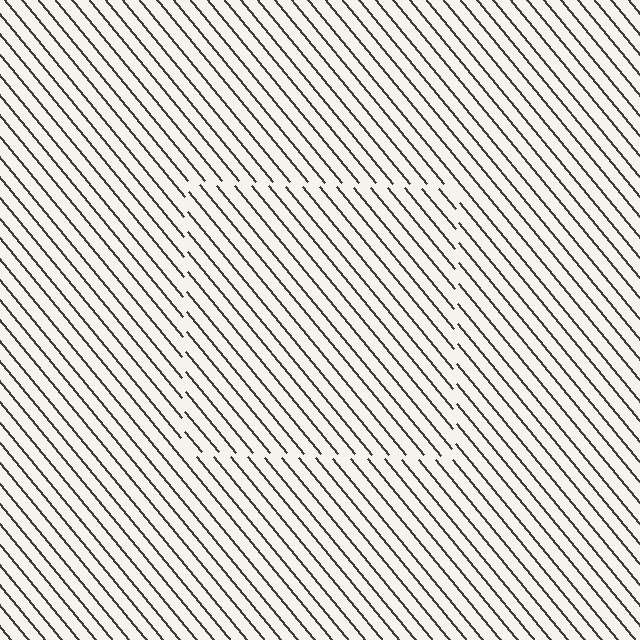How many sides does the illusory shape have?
4 sides — the line-ends trace a square.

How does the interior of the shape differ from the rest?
The interior of the shape contains the same grating, shifted by half a period — the contour is defined by the phase discontinuity where line-ends from the inner and outer gratings abut.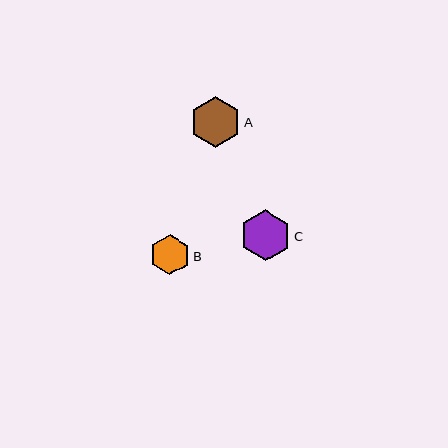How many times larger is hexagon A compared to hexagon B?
Hexagon A is approximately 1.3 times the size of hexagon B.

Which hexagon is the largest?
Hexagon A is the largest with a size of approximately 51 pixels.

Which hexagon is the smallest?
Hexagon B is the smallest with a size of approximately 40 pixels.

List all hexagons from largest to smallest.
From largest to smallest: A, C, B.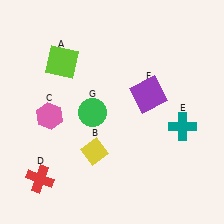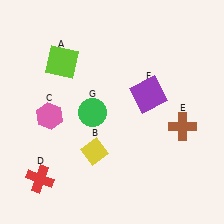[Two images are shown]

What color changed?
The cross (E) changed from teal in Image 1 to brown in Image 2.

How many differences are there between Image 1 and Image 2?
There is 1 difference between the two images.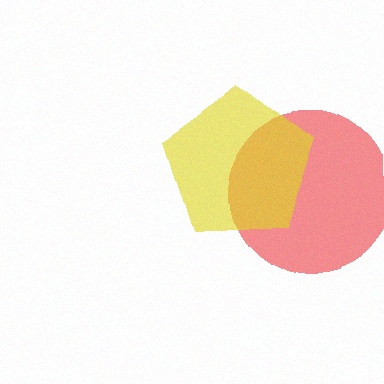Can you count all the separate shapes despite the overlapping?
Yes, there are 2 separate shapes.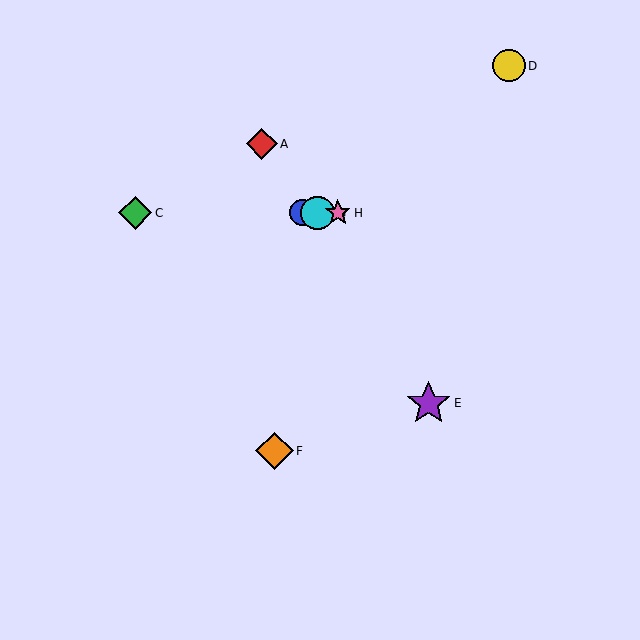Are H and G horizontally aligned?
Yes, both are at y≈213.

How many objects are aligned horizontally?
4 objects (B, C, G, H) are aligned horizontally.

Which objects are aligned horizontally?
Objects B, C, G, H are aligned horizontally.